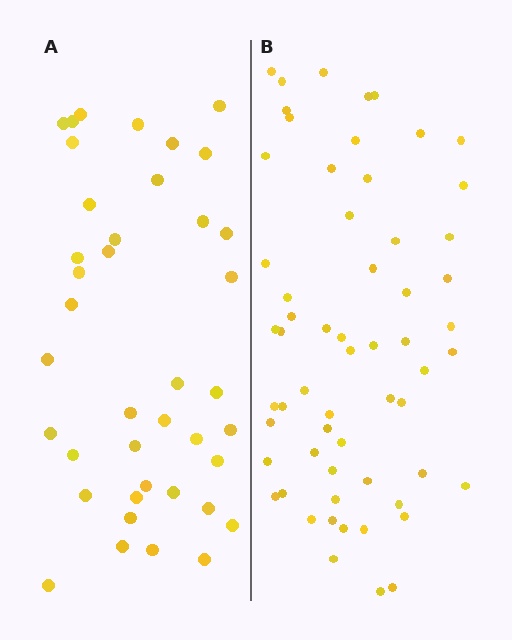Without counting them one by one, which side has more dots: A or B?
Region B (the right region) has more dots.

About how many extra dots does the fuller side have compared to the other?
Region B has approximately 20 more dots than region A.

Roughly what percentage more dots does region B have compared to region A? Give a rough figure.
About 50% more.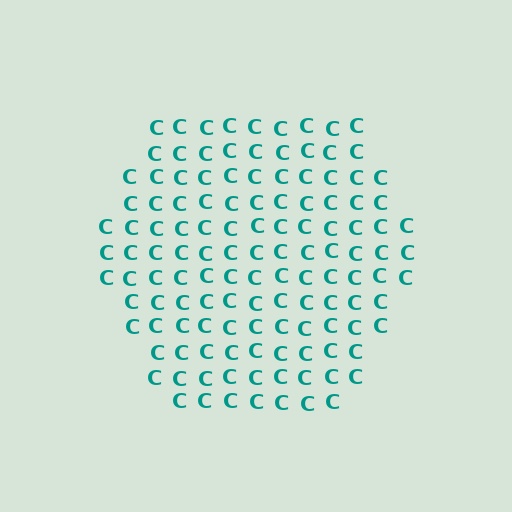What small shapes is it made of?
It is made of small letter C's.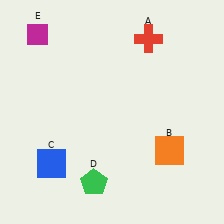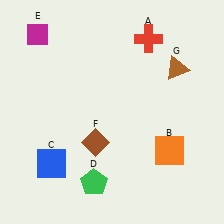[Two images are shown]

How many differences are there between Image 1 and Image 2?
There are 2 differences between the two images.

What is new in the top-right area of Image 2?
A brown triangle (G) was added in the top-right area of Image 2.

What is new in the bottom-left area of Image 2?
A brown diamond (F) was added in the bottom-left area of Image 2.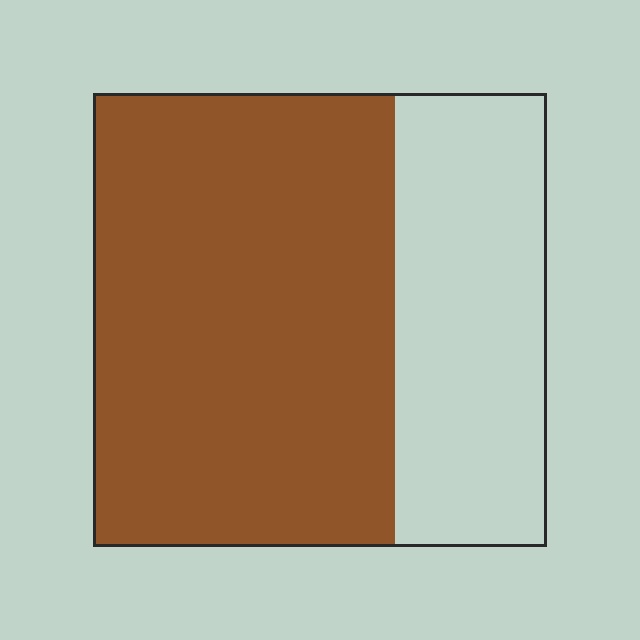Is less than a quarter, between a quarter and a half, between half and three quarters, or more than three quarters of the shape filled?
Between half and three quarters.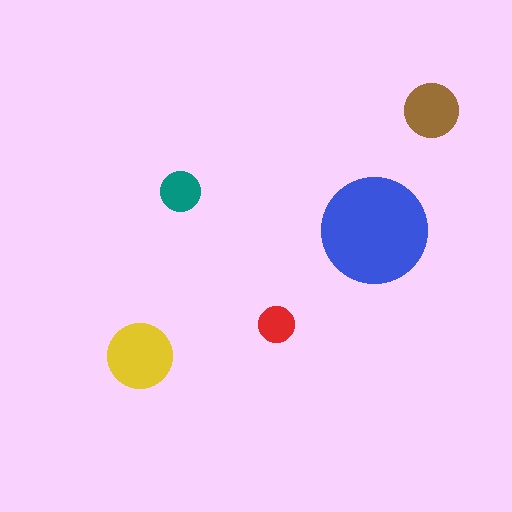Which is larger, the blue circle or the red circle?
The blue one.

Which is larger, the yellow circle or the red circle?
The yellow one.